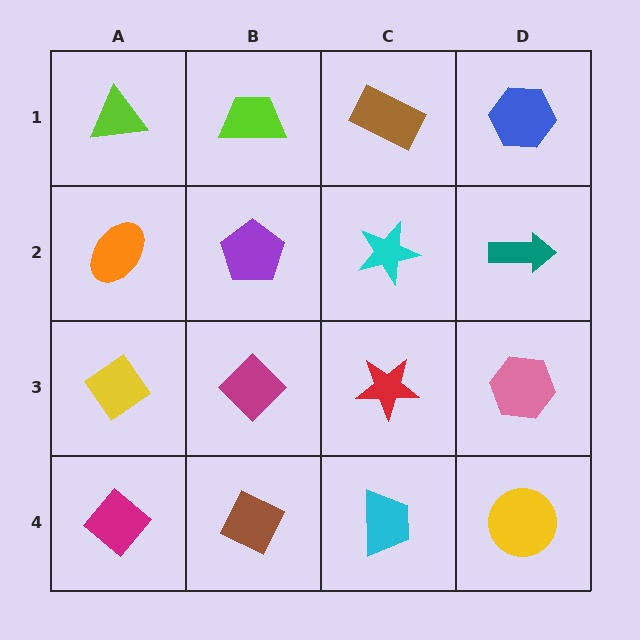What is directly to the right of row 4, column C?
A yellow circle.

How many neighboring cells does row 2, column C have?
4.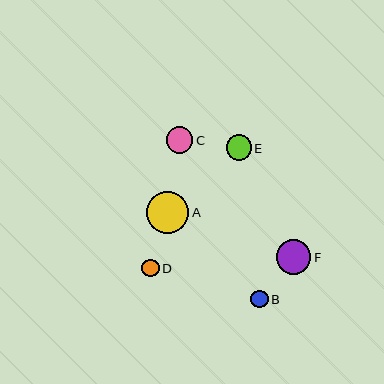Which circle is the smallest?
Circle D is the smallest with a size of approximately 17 pixels.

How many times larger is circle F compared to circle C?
Circle F is approximately 1.3 times the size of circle C.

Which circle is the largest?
Circle A is the largest with a size of approximately 42 pixels.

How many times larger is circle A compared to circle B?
Circle A is approximately 2.4 times the size of circle B.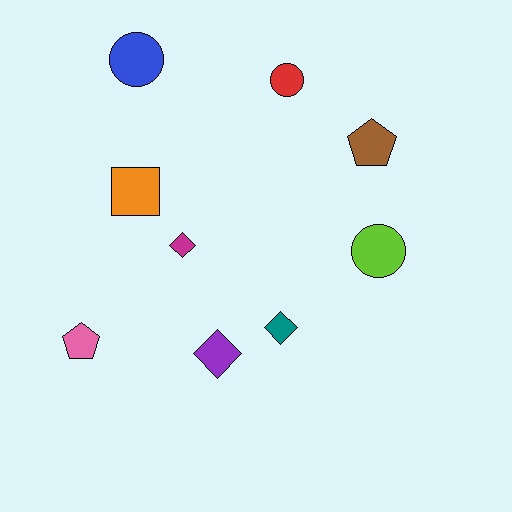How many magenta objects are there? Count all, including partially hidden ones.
There is 1 magenta object.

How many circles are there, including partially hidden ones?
There are 3 circles.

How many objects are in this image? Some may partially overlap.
There are 9 objects.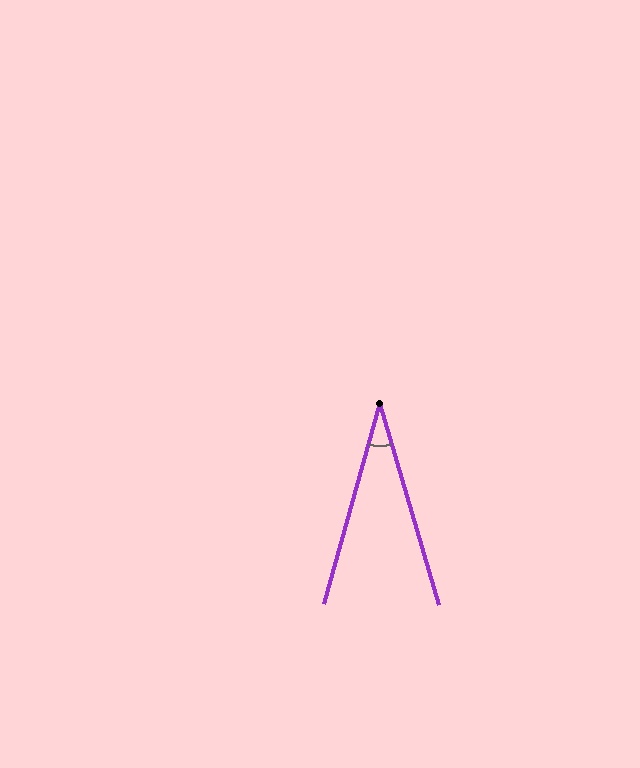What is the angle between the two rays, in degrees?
Approximately 32 degrees.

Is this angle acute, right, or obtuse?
It is acute.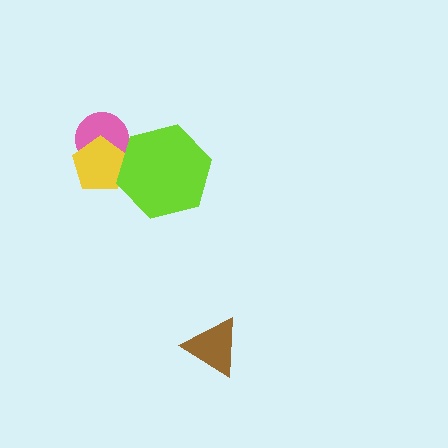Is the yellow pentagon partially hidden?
Yes, it is partially covered by another shape.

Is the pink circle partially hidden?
Yes, it is partially covered by another shape.